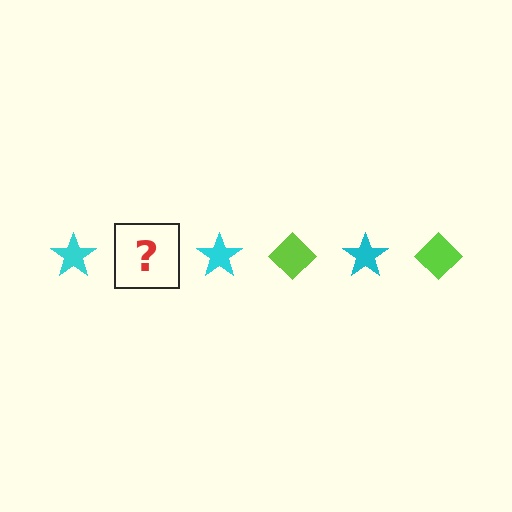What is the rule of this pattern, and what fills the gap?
The rule is that the pattern alternates between cyan star and lime diamond. The gap should be filled with a lime diamond.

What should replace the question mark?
The question mark should be replaced with a lime diamond.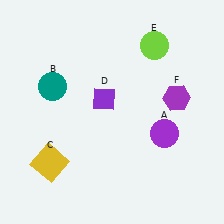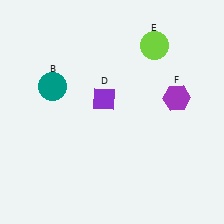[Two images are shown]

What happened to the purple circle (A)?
The purple circle (A) was removed in Image 2. It was in the bottom-right area of Image 1.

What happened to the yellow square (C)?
The yellow square (C) was removed in Image 2. It was in the bottom-left area of Image 1.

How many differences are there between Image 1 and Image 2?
There are 2 differences between the two images.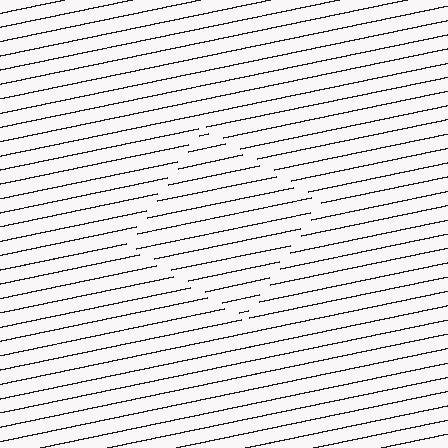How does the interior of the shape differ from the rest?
The interior of the shape contains the same grating, shifted by half a period — the contour is defined by the phase discontinuity where line-ends from the inner and outer gratings abut.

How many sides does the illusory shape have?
4 sides — the line-ends trace a square.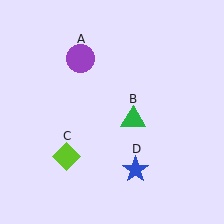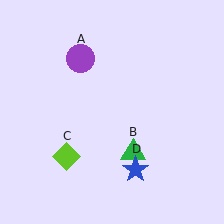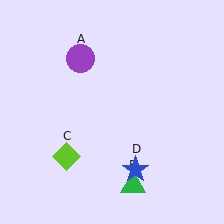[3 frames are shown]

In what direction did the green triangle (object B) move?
The green triangle (object B) moved down.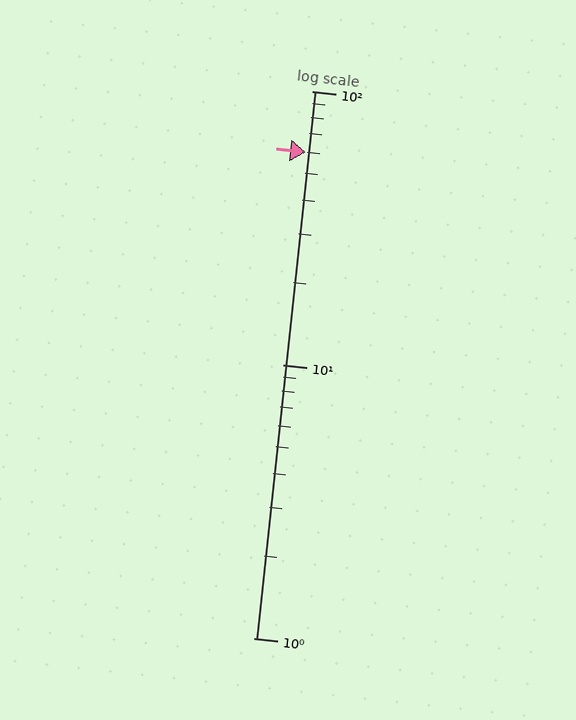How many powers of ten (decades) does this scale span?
The scale spans 2 decades, from 1 to 100.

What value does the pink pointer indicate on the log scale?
The pointer indicates approximately 60.